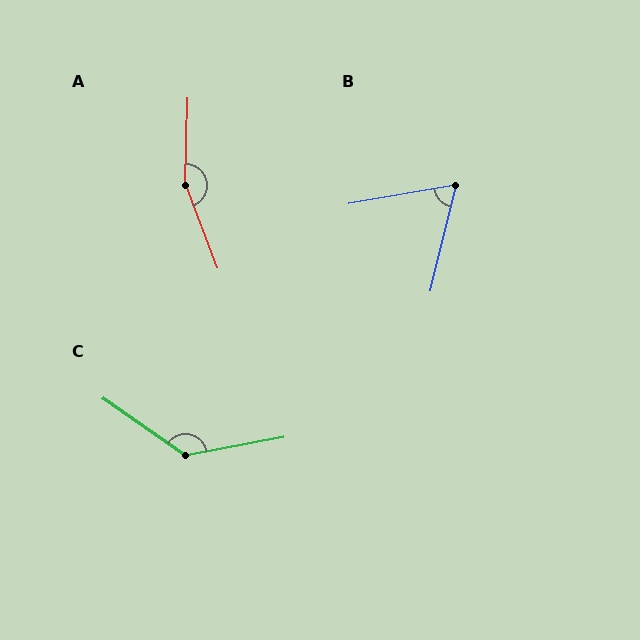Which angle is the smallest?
B, at approximately 66 degrees.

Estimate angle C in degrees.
Approximately 134 degrees.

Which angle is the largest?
A, at approximately 157 degrees.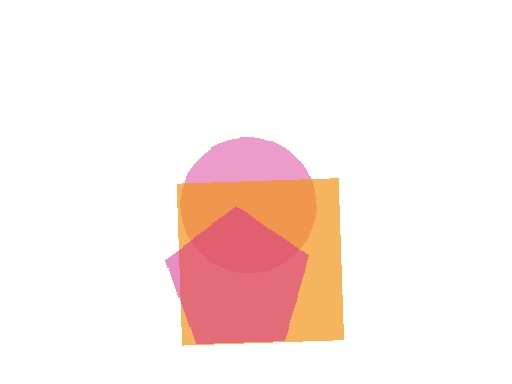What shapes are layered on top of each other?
The layered shapes are: a pink circle, an orange square, a magenta pentagon.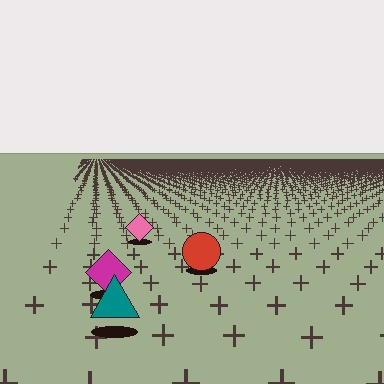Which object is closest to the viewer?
The teal triangle is closest. The texture marks near it are larger and more spread out.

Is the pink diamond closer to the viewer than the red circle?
No. The red circle is closer — you can tell from the texture gradient: the ground texture is coarser near it.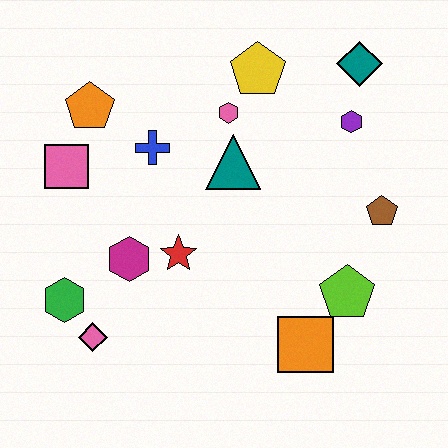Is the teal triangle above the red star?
Yes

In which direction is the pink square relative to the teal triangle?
The pink square is to the left of the teal triangle.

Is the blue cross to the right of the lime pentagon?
No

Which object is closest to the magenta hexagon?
The red star is closest to the magenta hexagon.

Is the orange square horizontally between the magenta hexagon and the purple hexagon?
Yes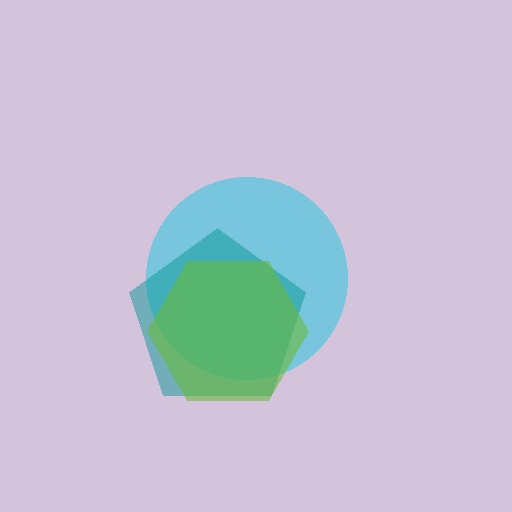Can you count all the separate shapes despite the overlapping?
Yes, there are 3 separate shapes.